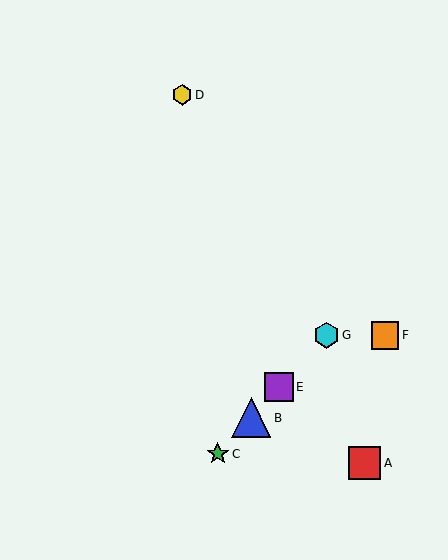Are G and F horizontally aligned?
Yes, both are at y≈335.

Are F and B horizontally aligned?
No, F is at y≈335 and B is at y≈418.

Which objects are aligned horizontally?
Objects F, G are aligned horizontally.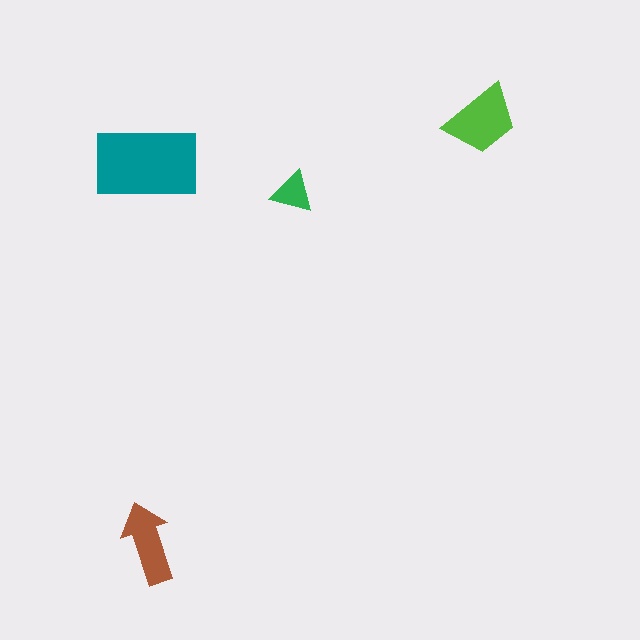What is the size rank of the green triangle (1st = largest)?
4th.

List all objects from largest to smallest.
The teal rectangle, the lime trapezoid, the brown arrow, the green triangle.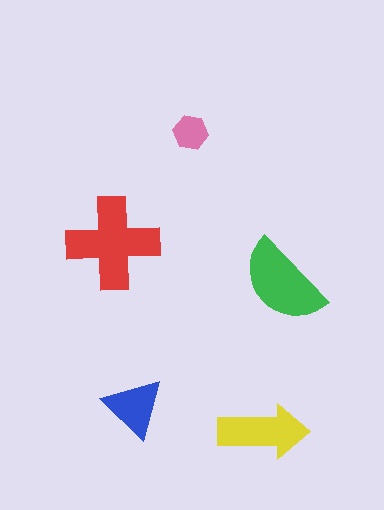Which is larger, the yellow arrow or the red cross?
The red cross.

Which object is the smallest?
The pink hexagon.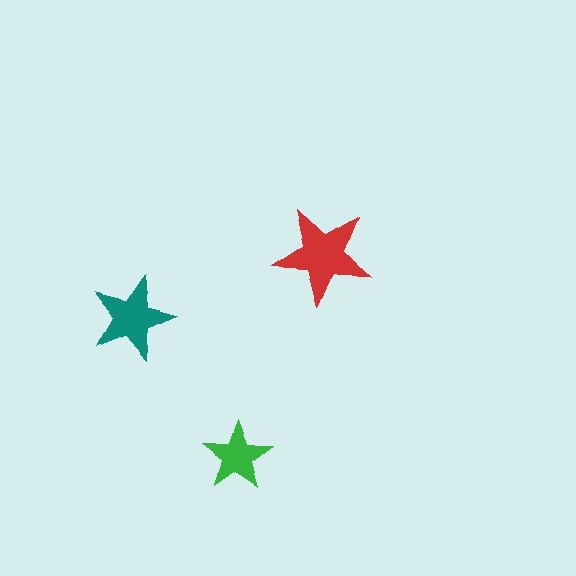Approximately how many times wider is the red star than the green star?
About 1.5 times wider.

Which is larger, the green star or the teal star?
The teal one.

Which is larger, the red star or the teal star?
The red one.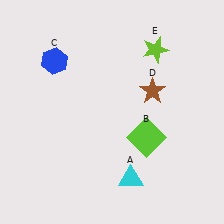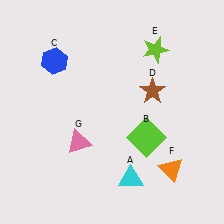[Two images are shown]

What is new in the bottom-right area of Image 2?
An orange triangle (F) was added in the bottom-right area of Image 2.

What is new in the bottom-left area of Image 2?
A pink triangle (G) was added in the bottom-left area of Image 2.